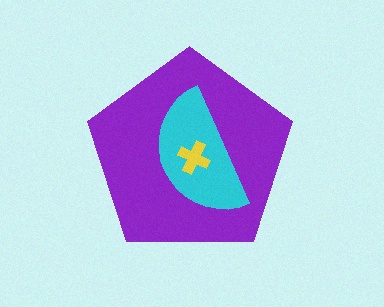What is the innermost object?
The yellow cross.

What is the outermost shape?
The purple pentagon.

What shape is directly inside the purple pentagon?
The cyan semicircle.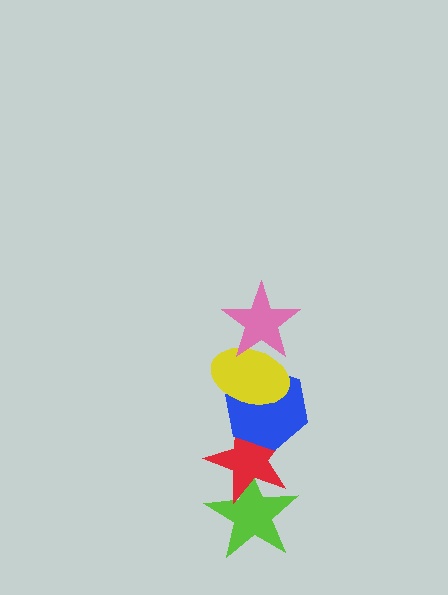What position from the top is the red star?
The red star is 4th from the top.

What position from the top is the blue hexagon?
The blue hexagon is 3rd from the top.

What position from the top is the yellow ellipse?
The yellow ellipse is 2nd from the top.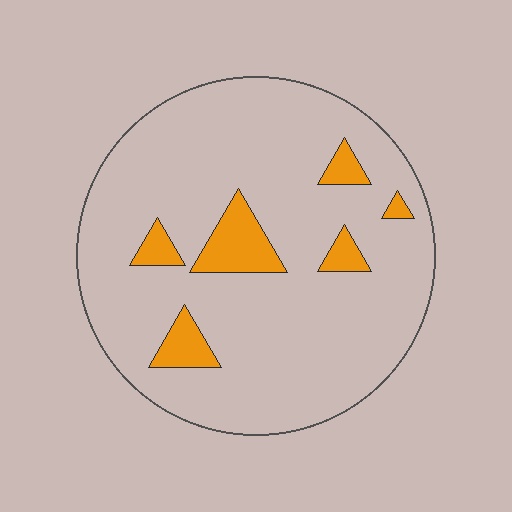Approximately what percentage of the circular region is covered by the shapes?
Approximately 10%.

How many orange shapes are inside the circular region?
6.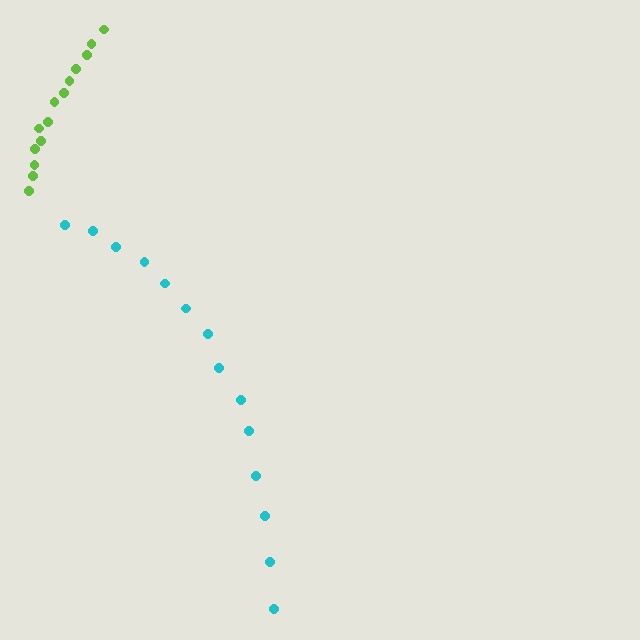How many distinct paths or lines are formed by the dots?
There are 2 distinct paths.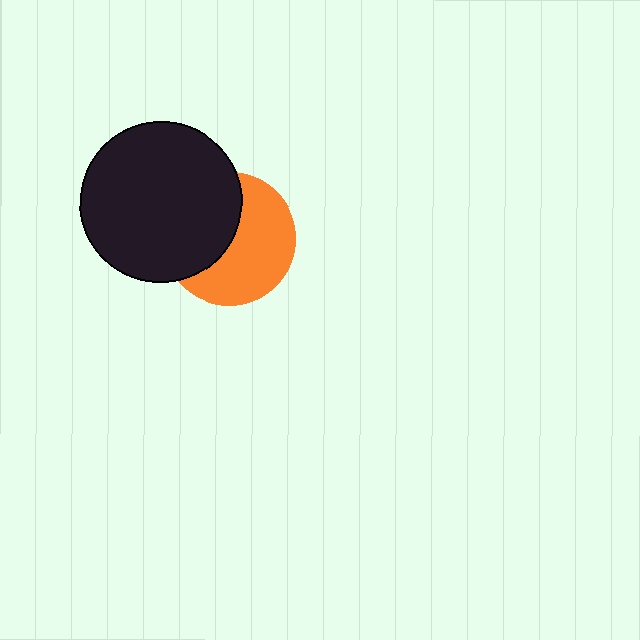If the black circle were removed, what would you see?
You would see the complete orange circle.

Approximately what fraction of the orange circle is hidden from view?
Roughly 45% of the orange circle is hidden behind the black circle.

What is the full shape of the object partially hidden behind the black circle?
The partially hidden object is an orange circle.